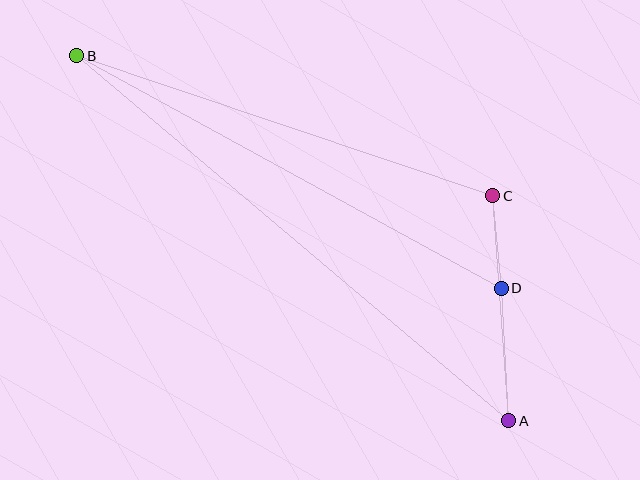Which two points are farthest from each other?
Points A and B are farthest from each other.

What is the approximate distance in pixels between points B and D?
The distance between B and D is approximately 484 pixels.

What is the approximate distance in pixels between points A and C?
The distance between A and C is approximately 226 pixels.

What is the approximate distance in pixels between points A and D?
The distance between A and D is approximately 133 pixels.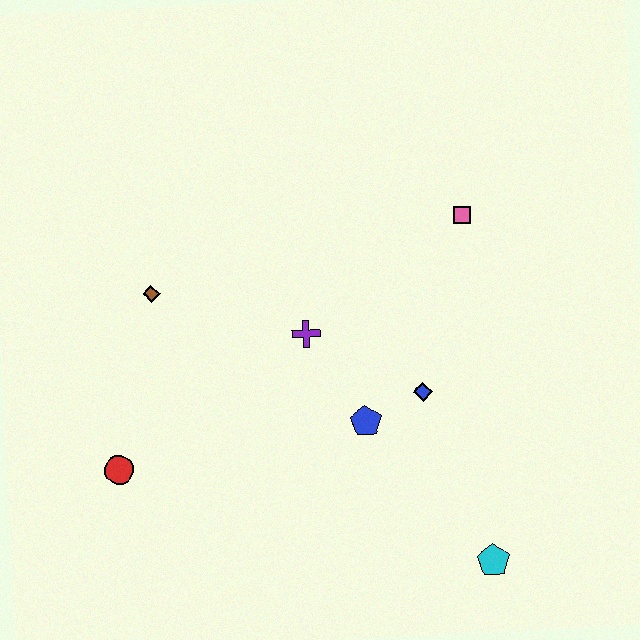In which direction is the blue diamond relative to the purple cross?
The blue diamond is to the right of the purple cross.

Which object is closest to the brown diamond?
The purple cross is closest to the brown diamond.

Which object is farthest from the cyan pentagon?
The brown diamond is farthest from the cyan pentagon.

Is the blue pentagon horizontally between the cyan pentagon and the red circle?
Yes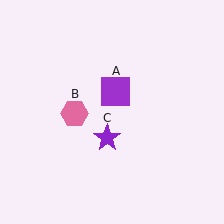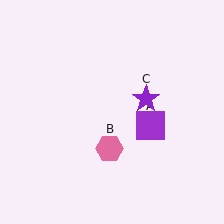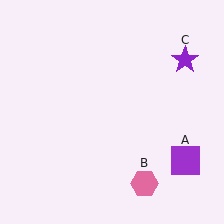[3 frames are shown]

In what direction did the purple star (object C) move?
The purple star (object C) moved up and to the right.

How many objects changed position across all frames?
3 objects changed position: purple square (object A), pink hexagon (object B), purple star (object C).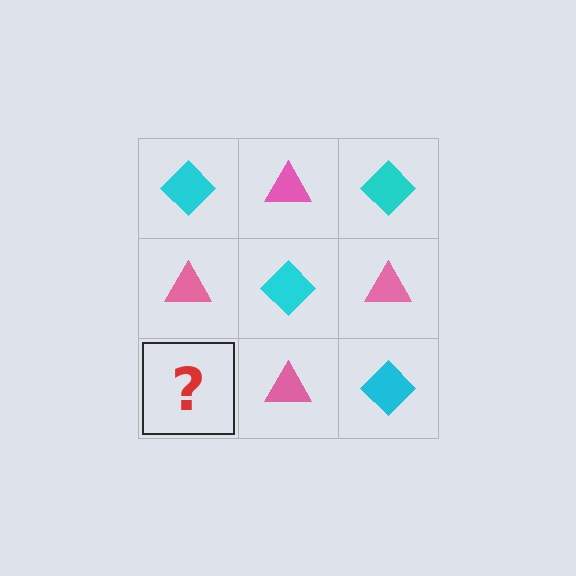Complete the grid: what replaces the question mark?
The question mark should be replaced with a cyan diamond.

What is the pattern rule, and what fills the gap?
The rule is that it alternates cyan diamond and pink triangle in a checkerboard pattern. The gap should be filled with a cyan diamond.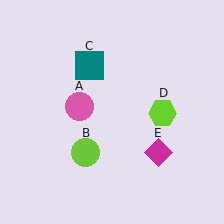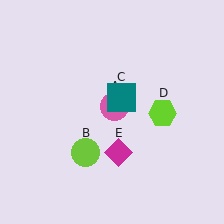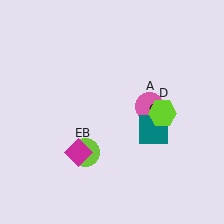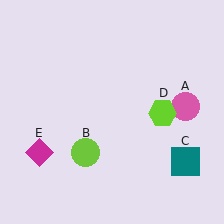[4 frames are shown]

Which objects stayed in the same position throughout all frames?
Lime circle (object B) and lime hexagon (object D) remained stationary.